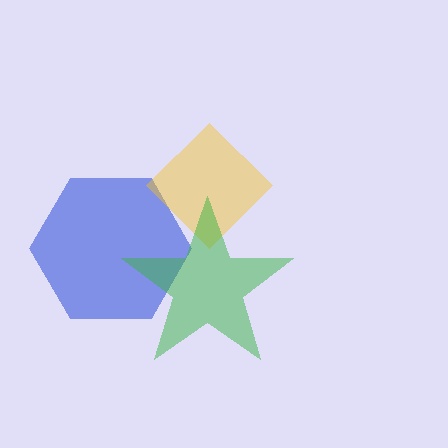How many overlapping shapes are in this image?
There are 3 overlapping shapes in the image.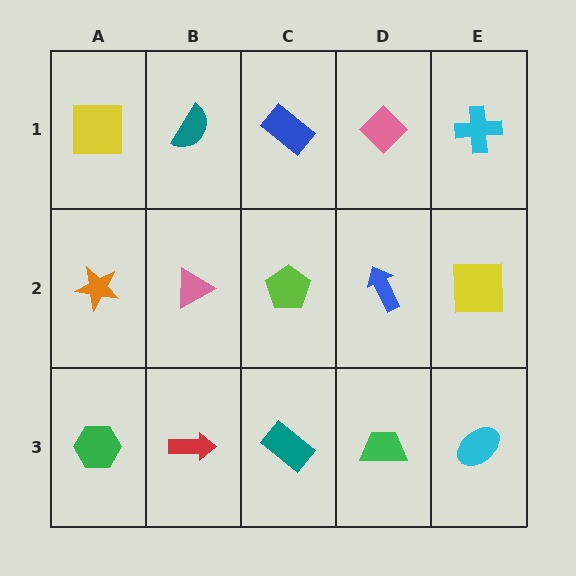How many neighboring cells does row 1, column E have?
2.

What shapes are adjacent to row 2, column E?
A cyan cross (row 1, column E), a cyan ellipse (row 3, column E), a blue arrow (row 2, column D).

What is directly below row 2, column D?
A green trapezoid.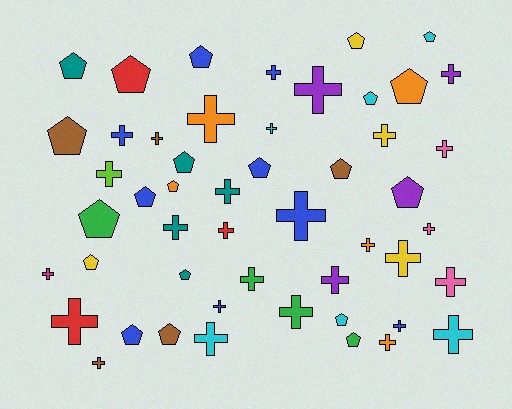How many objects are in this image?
There are 50 objects.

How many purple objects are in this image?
There are 4 purple objects.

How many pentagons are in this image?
There are 21 pentagons.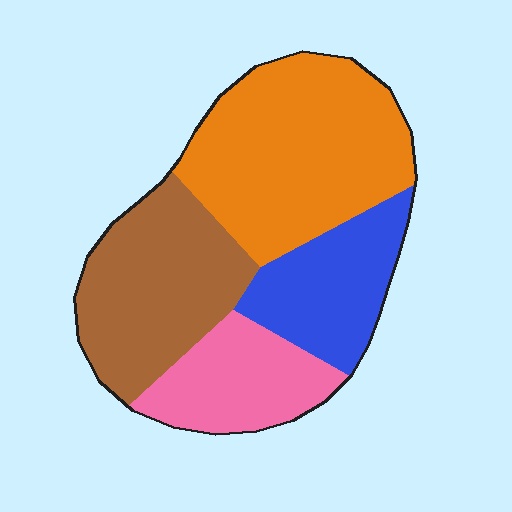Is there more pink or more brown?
Brown.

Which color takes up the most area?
Orange, at roughly 35%.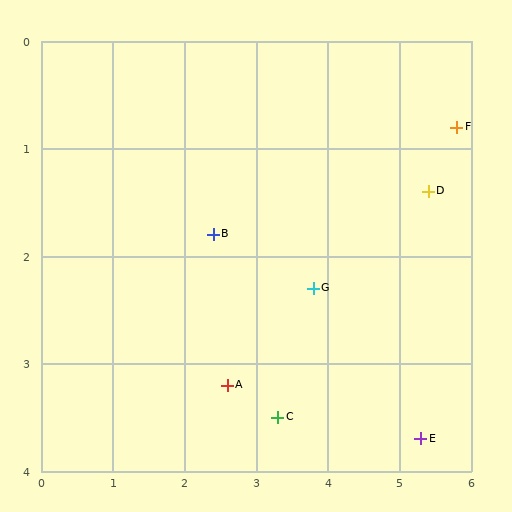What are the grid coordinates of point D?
Point D is at approximately (5.4, 1.4).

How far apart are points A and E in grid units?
Points A and E are about 2.7 grid units apart.